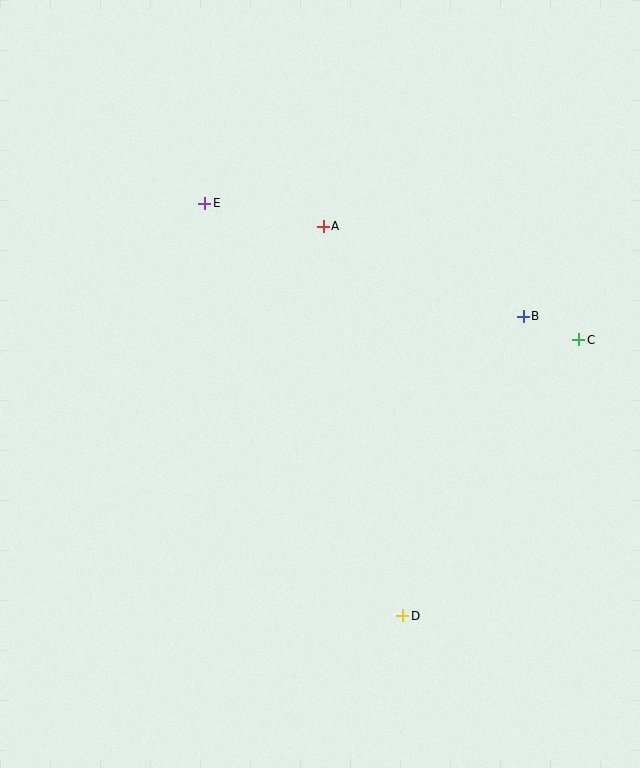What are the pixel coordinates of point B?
Point B is at (523, 316).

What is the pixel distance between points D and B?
The distance between D and B is 323 pixels.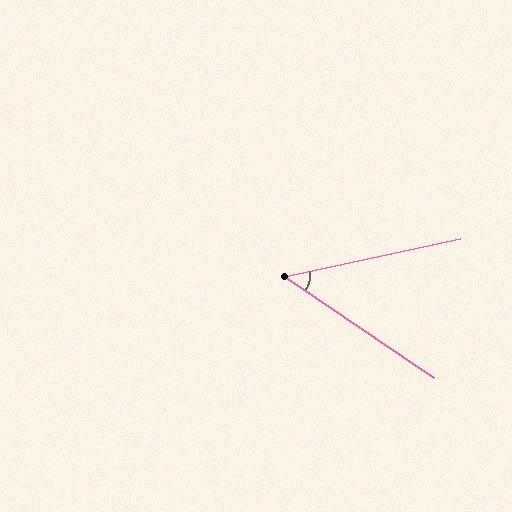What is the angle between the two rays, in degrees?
Approximately 46 degrees.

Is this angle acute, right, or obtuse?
It is acute.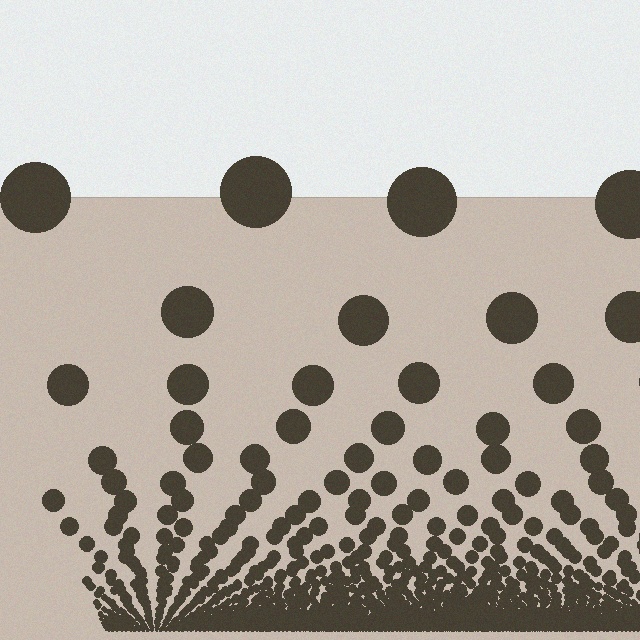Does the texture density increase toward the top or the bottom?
Density increases toward the bottom.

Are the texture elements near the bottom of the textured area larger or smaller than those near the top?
Smaller. The gradient is inverted — elements near the bottom are smaller and denser.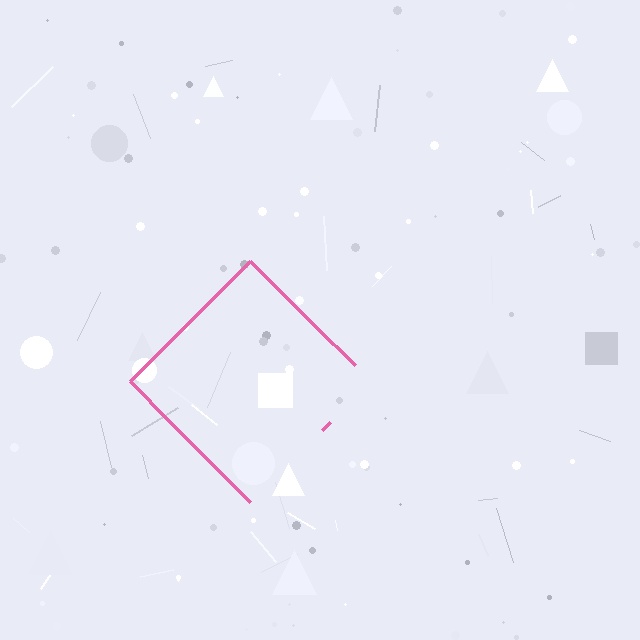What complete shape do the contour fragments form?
The contour fragments form a diamond.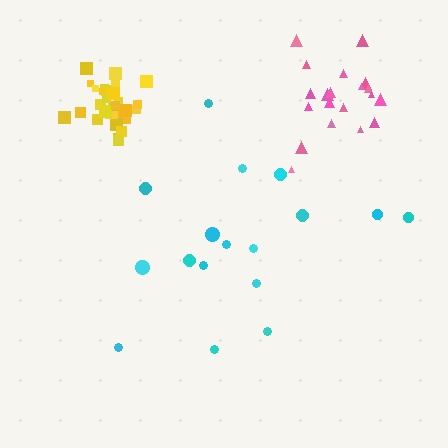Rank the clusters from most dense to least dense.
yellow, pink, cyan.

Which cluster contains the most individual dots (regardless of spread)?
Yellow (30).